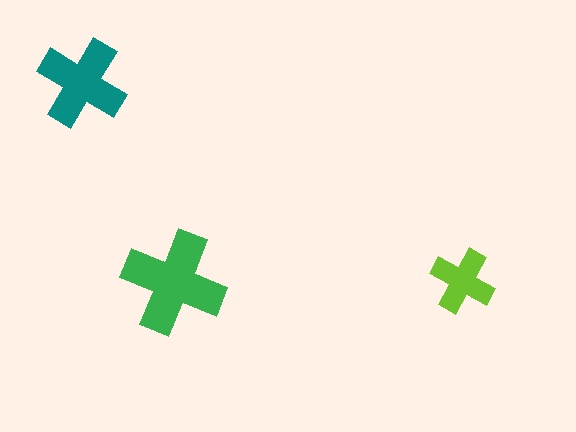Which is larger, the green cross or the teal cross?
The green one.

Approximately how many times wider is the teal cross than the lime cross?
About 1.5 times wider.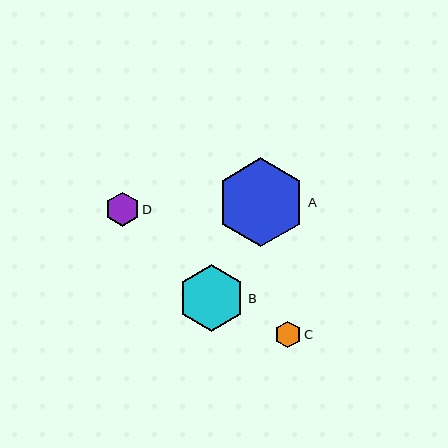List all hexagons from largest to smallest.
From largest to smallest: A, B, D, C.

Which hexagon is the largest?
Hexagon A is the largest with a size of approximately 89 pixels.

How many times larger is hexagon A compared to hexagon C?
Hexagon A is approximately 3.3 times the size of hexagon C.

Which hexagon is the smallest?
Hexagon C is the smallest with a size of approximately 27 pixels.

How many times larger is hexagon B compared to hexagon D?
Hexagon B is approximately 2.0 times the size of hexagon D.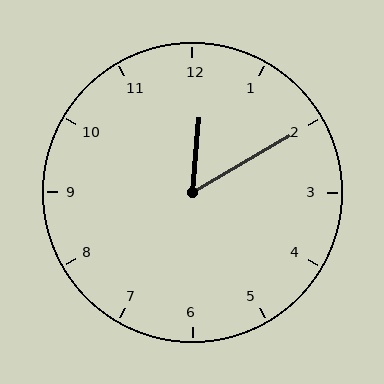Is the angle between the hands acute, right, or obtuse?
It is acute.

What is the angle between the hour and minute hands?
Approximately 55 degrees.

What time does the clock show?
12:10.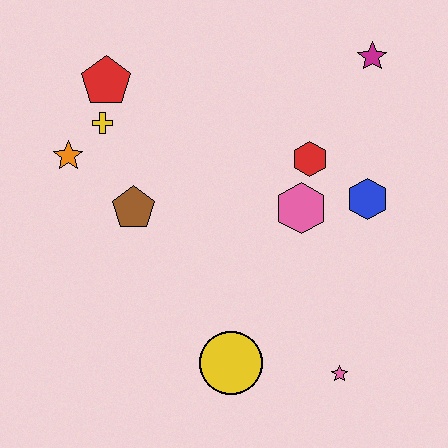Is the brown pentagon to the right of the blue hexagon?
No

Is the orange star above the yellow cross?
No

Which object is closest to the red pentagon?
The yellow cross is closest to the red pentagon.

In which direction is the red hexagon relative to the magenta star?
The red hexagon is below the magenta star.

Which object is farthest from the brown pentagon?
The magenta star is farthest from the brown pentagon.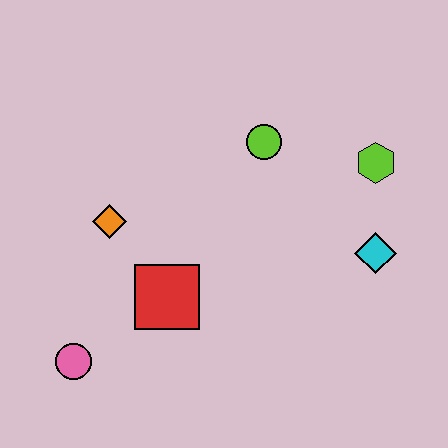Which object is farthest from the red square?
The lime hexagon is farthest from the red square.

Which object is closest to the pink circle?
The red square is closest to the pink circle.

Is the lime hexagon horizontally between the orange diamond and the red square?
No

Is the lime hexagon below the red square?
No